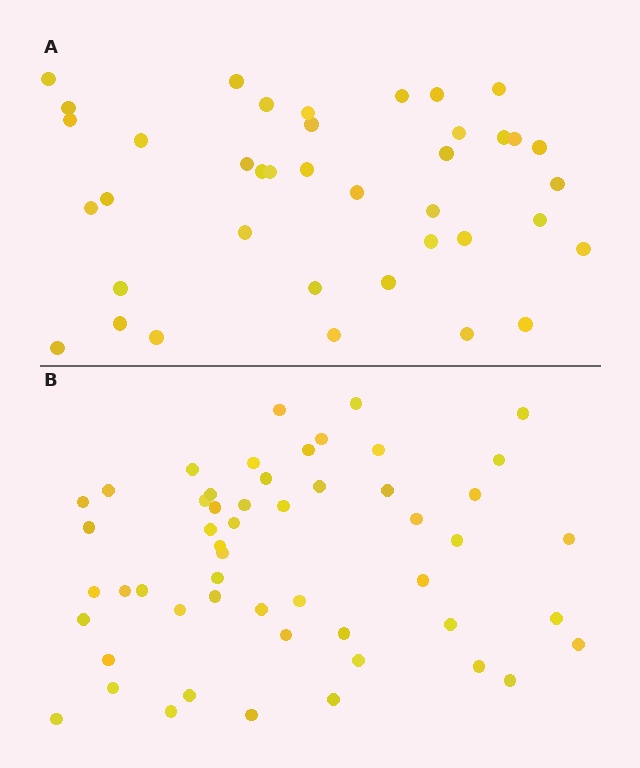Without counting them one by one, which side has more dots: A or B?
Region B (the bottom region) has more dots.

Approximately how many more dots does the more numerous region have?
Region B has approximately 15 more dots than region A.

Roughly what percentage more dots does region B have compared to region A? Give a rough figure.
About 35% more.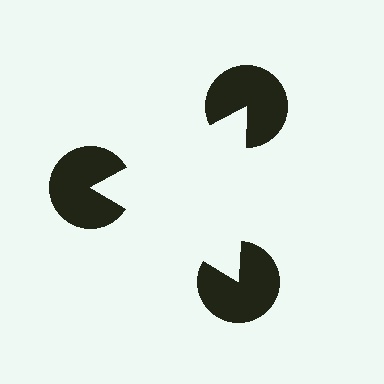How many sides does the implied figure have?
3 sides.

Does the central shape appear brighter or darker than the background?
It typically appears slightly brighter than the background, even though no actual brightness change is drawn.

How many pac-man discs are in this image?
There are 3 — one at each vertex of the illusory triangle.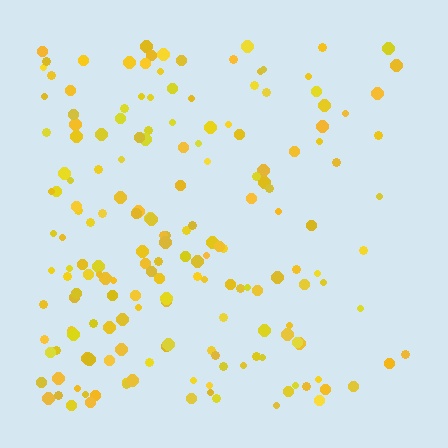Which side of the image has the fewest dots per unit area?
The right.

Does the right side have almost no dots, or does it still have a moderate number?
Still a moderate number, just noticeably fewer than the left.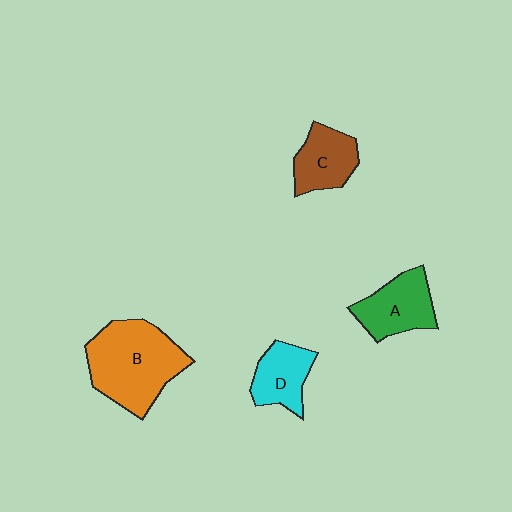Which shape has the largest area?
Shape B (orange).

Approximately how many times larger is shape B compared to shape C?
Approximately 2.0 times.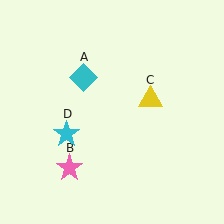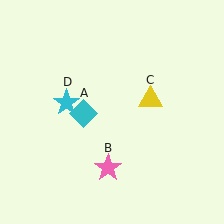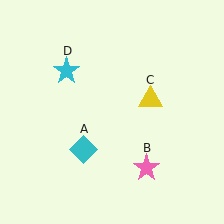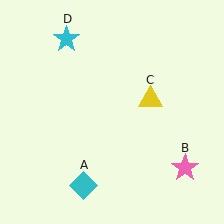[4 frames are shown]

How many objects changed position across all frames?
3 objects changed position: cyan diamond (object A), pink star (object B), cyan star (object D).